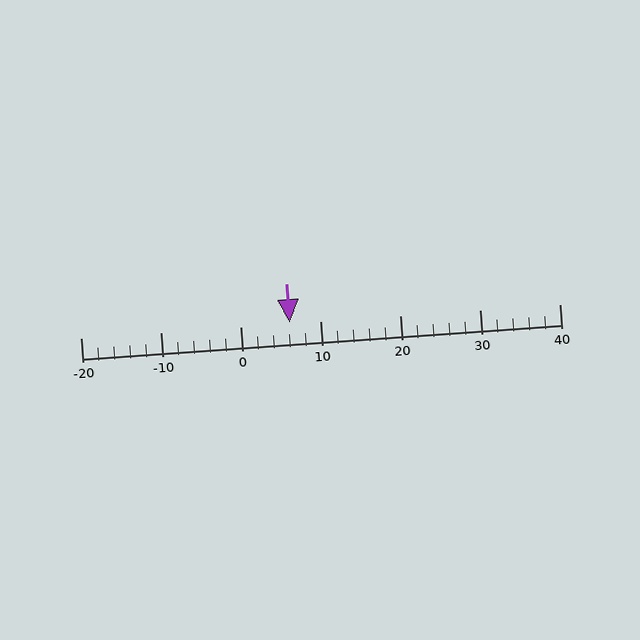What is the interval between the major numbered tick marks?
The major tick marks are spaced 10 units apart.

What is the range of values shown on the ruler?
The ruler shows values from -20 to 40.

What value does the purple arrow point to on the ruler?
The purple arrow points to approximately 6.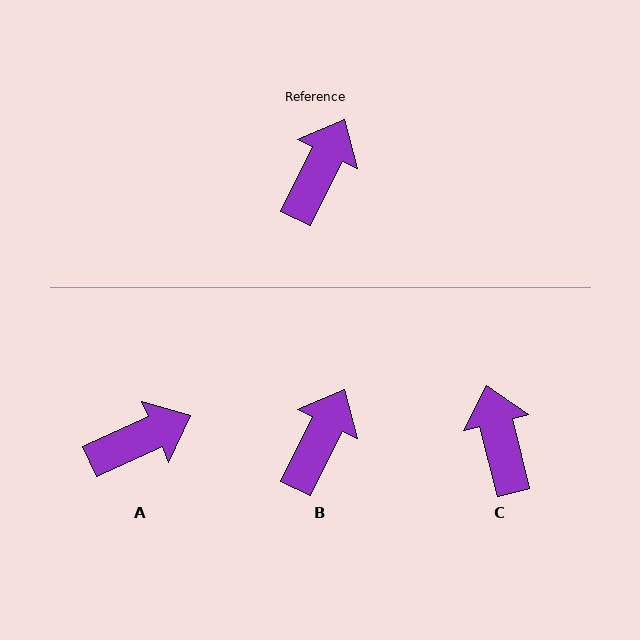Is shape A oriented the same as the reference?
No, it is off by about 39 degrees.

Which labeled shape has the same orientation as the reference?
B.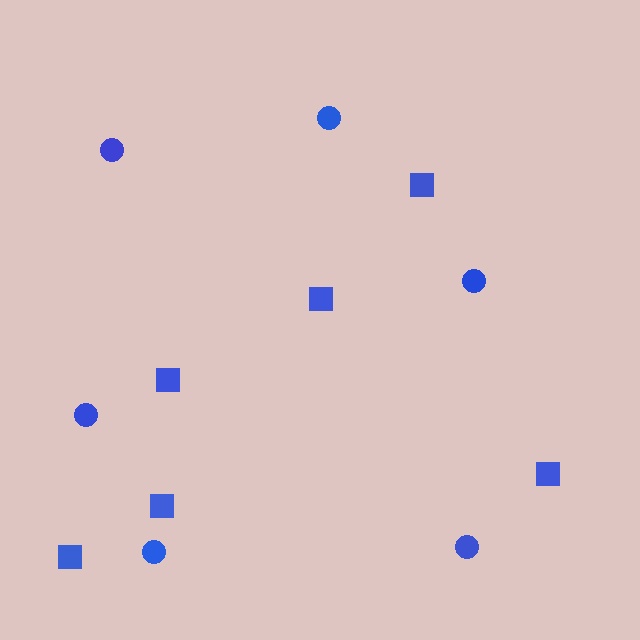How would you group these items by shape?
There are 2 groups: one group of circles (6) and one group of squares (6).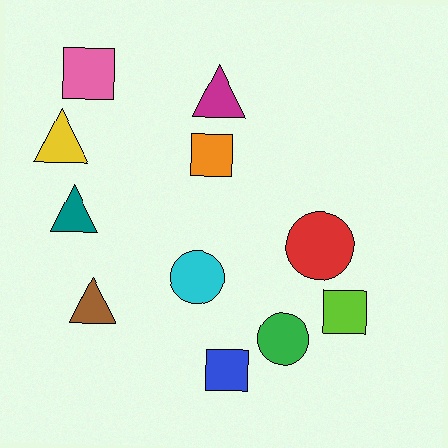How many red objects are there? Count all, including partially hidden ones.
There is 1 red object.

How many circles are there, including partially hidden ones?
There are 3 circles.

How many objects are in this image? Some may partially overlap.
There are 11 objects.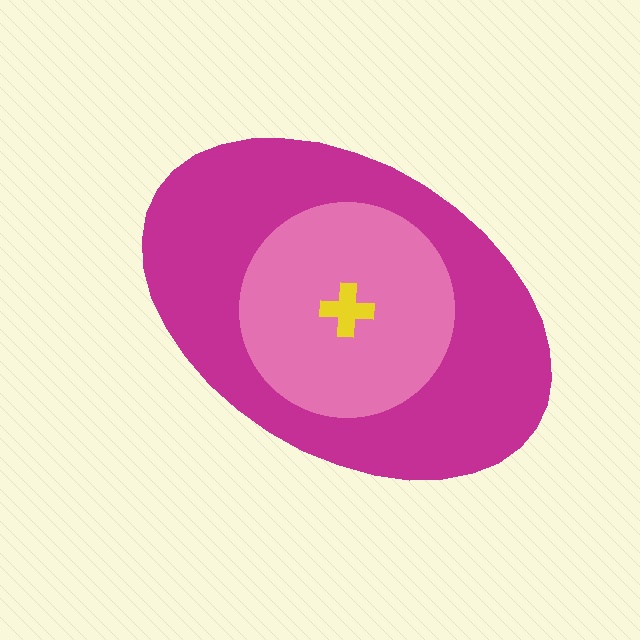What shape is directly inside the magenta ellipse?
The pink circle.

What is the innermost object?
The yellow cross.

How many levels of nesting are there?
3.